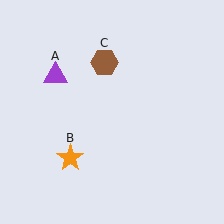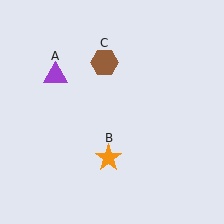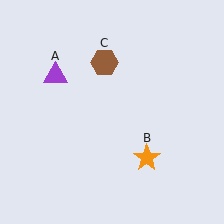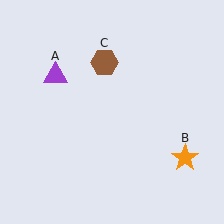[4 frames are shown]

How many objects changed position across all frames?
1 object changed position: orange star (object B).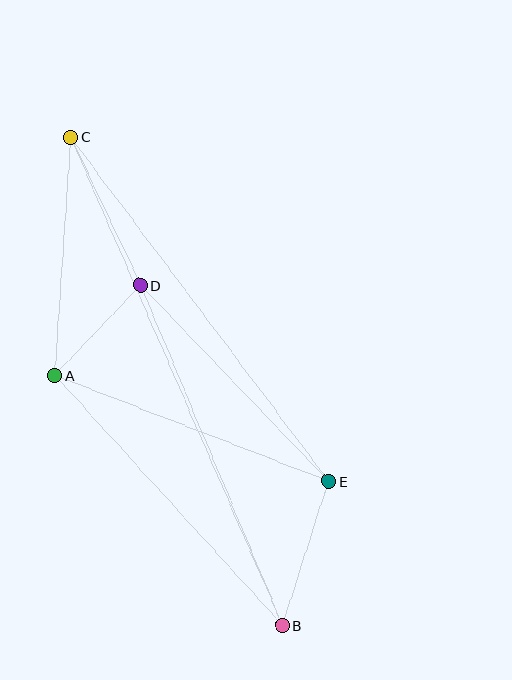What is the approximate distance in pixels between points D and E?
The distance between D and E is approximately 272 pixels.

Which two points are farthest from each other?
Points B and C are farthest from each other.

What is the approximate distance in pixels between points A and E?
The distance between A and E is approximately 294 pixels.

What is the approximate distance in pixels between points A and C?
The distance between A and C is approximately 239 pixels.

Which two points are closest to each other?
Points A and D are closest to each other.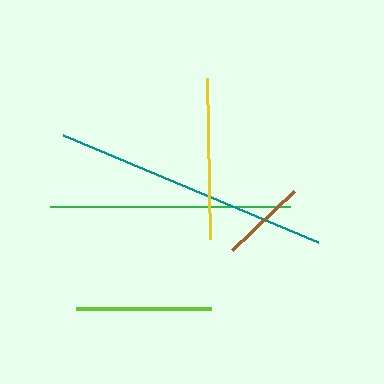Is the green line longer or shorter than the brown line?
The green line is longer than the brown line.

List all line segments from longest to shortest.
From longest to shortest: teal, green, yellow, lime, brown.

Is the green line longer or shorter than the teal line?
The teal line is longer than the green line.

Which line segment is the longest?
The teal line is the longest at approximately 276 pixels.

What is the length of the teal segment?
The teal segment is approximately 276 pixels long.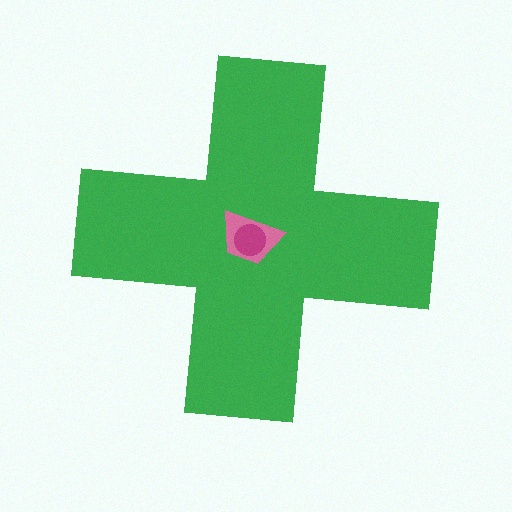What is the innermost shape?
The magenta circle.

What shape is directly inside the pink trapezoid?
The magenta circle.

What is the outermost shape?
The green cross.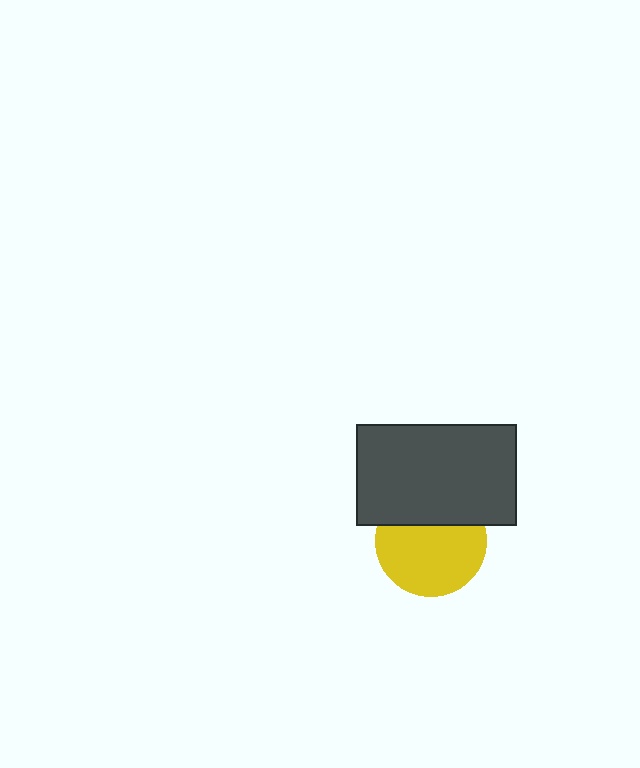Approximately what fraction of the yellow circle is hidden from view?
Roughly 32% of the yellow circle is hidden behind the dark gray rectangle.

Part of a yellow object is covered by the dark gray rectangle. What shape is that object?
It is a circle.